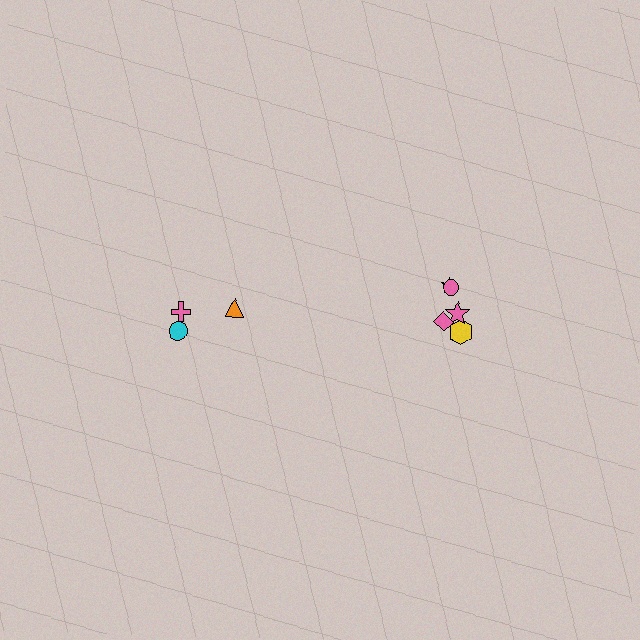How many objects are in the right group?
There are 5 objects.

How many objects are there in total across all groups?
There are 8 objects.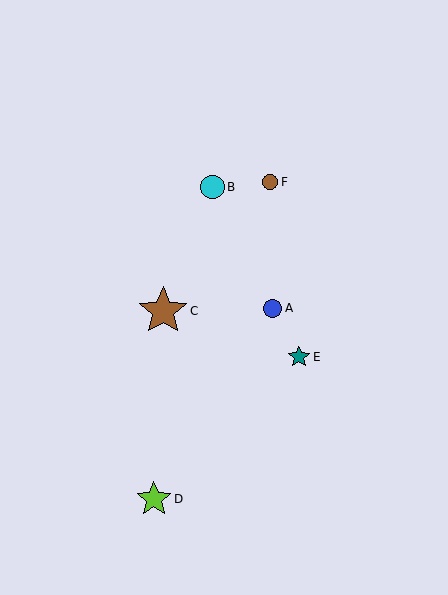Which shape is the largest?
The brown star (labeled C) is the largest.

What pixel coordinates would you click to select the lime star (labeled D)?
Click at (154, 499) to select the lime star D.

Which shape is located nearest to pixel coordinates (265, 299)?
The blue circle (labeled A) at (272, 308) is nearest to that location.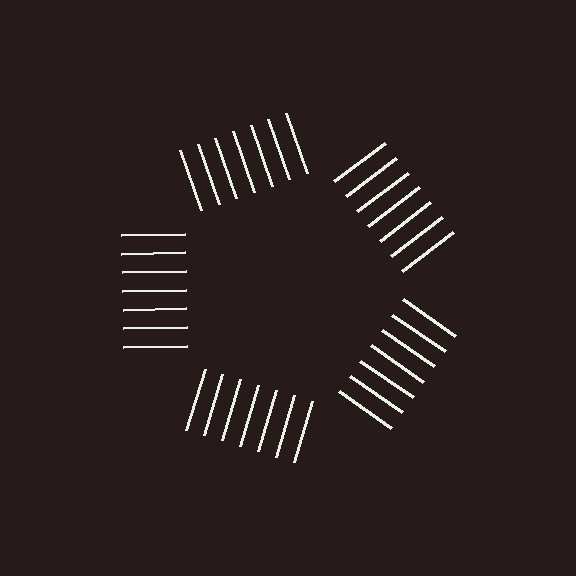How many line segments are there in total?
35 — 7 along each of the 5 edges.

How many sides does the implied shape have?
5 sides — the line-ends trace a pentagon.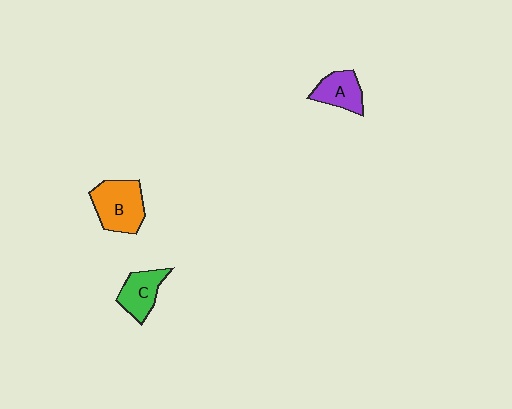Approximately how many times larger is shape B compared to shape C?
Approximately 1.4 times.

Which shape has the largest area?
Shape B (orange).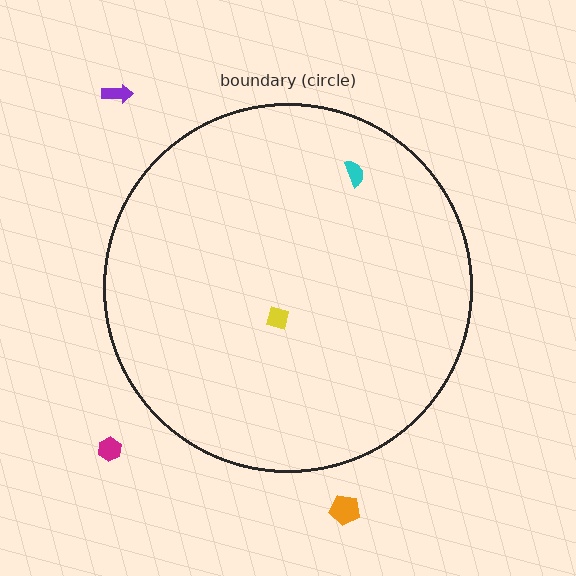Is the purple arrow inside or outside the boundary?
Outside.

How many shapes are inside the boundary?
2 inside, 3 outside.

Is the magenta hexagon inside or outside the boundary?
Outside.